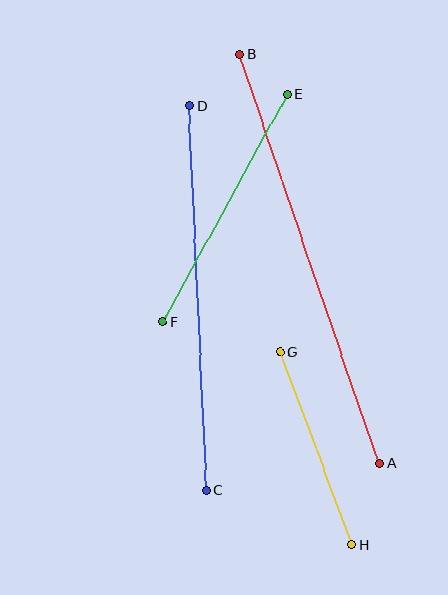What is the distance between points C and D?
The distance is approximately 385 pixels.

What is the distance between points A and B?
The distance is approximately 432 pixels.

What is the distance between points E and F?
The distance is approximately 260 pixels.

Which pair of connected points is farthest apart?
Points A and B are farthest apart.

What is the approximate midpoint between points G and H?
The midpoint is at approximately (316, 448) pixels.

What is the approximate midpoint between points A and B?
The midpoint is at approximately (310, 259) pixels.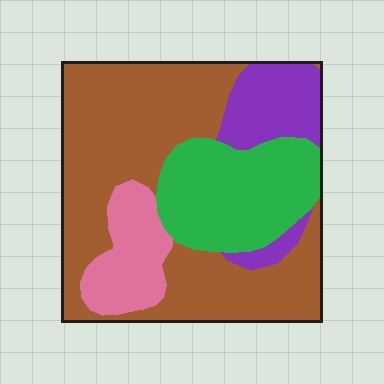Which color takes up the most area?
Brown, at roughly 50%.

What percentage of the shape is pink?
Pink takes up about one eighth (1/8) of the shape.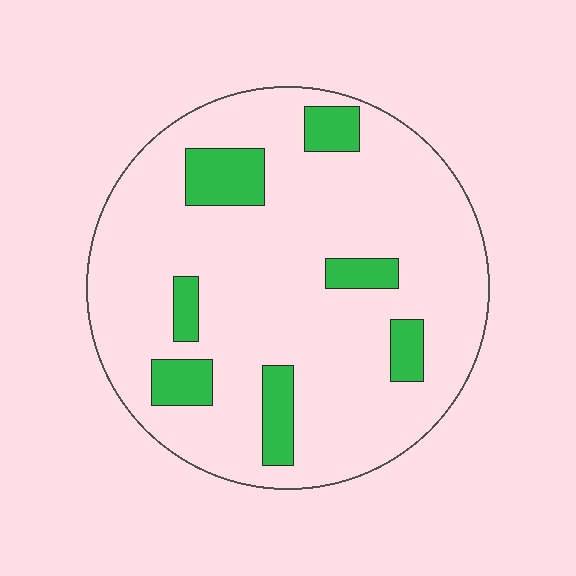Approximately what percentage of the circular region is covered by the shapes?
Approximately 15%.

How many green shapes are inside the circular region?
7.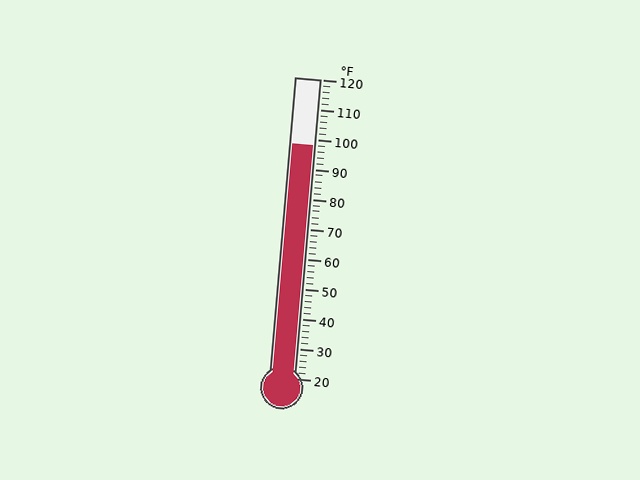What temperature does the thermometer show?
The thermometer shows approximately 98°F.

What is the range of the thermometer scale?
The thermometer scale ranges from 20°F to 120°F.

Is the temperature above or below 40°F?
The temperature is above 40°F.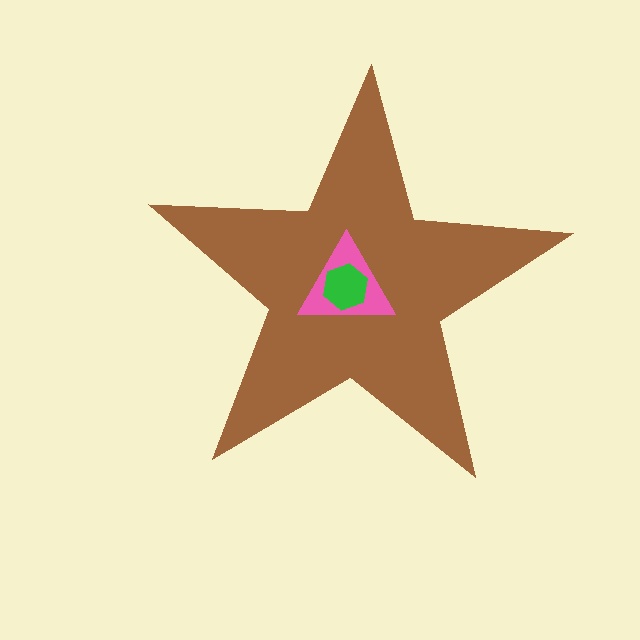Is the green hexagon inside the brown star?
Yes.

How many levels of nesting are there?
3.